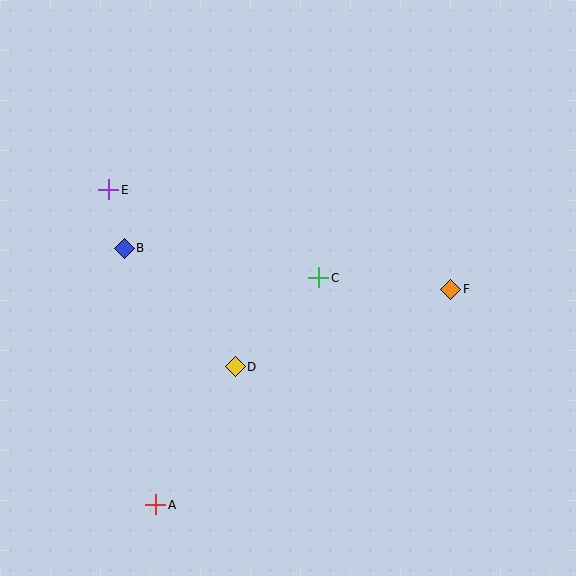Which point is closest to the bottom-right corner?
Point F is closest to the bottom-right corner.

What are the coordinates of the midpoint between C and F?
The midpoint between C and F is at (385, 284).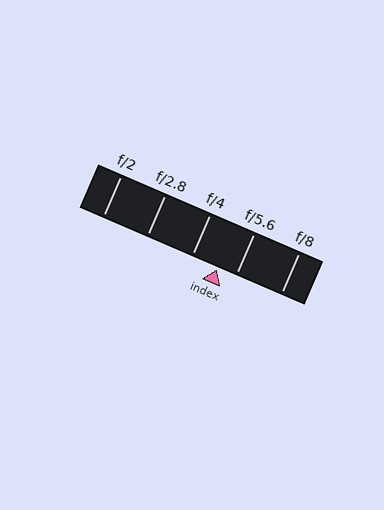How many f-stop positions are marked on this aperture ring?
There are 5 f-stop positions marked.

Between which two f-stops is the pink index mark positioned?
The index mark is between f/4 and f/5.6.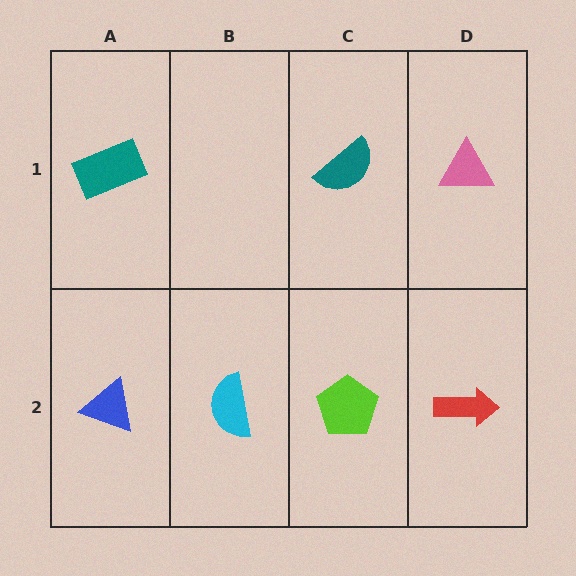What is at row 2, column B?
A cyan semicircle.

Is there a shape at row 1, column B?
No, that cell is empty.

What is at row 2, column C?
A lime pentagon.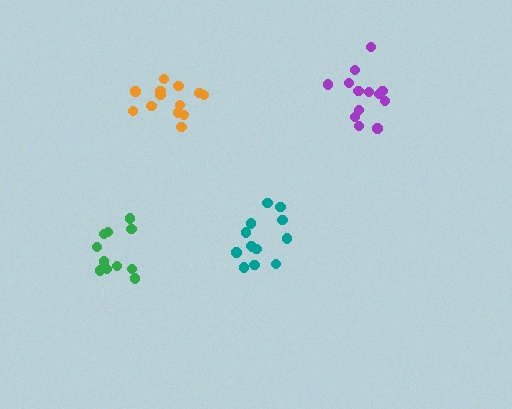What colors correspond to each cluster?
The clusters are colored: teal, purple, green, orange.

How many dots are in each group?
Group 1: 13 dots, Group 2: 13 dots, Group 3: 11 dots, Group 4: 13 dots (50 total).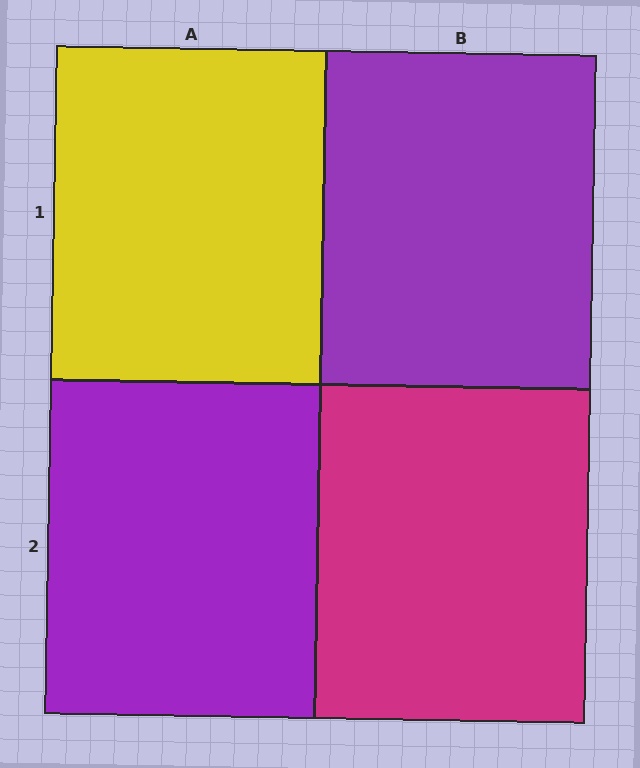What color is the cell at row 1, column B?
Purple.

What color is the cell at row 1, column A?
Yellow.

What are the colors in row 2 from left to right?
Purple, magenta.